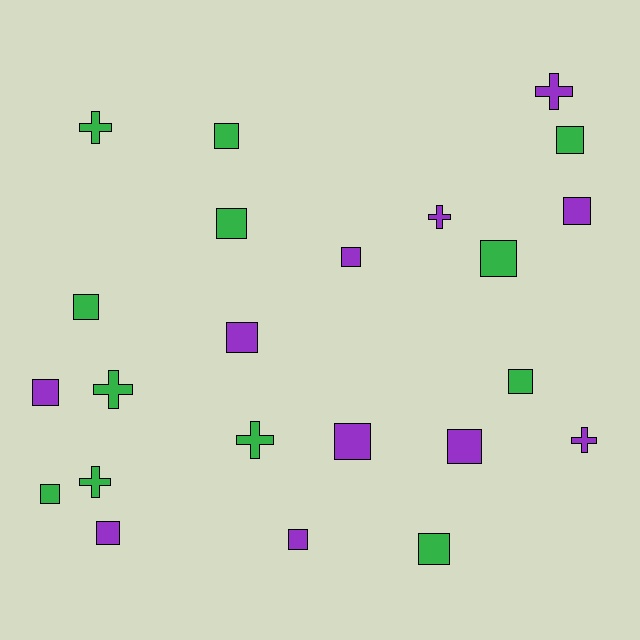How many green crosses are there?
There are 4 green crosses.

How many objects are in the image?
There are 23 objects.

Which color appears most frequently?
Green, with 12 objects.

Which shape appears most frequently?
Square, with 16 objects.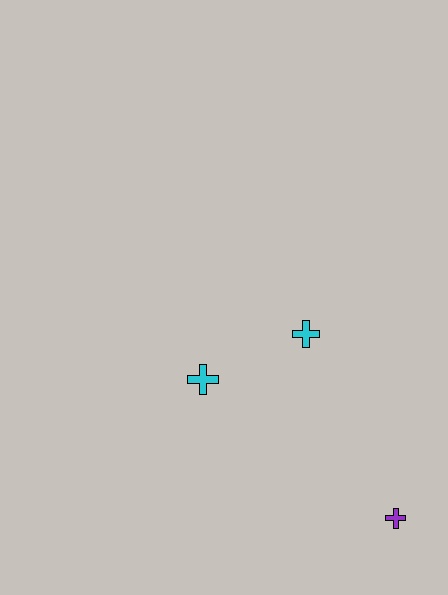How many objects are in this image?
There are 3 objects.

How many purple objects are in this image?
There is 1 purple object.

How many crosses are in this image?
There are 3 crosses.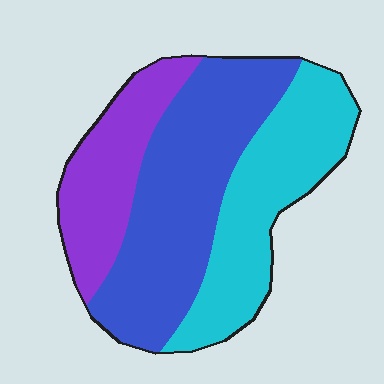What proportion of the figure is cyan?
Cyan covers 33% of the figure.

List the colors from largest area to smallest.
From largest to smallest: blue, cyan, purple.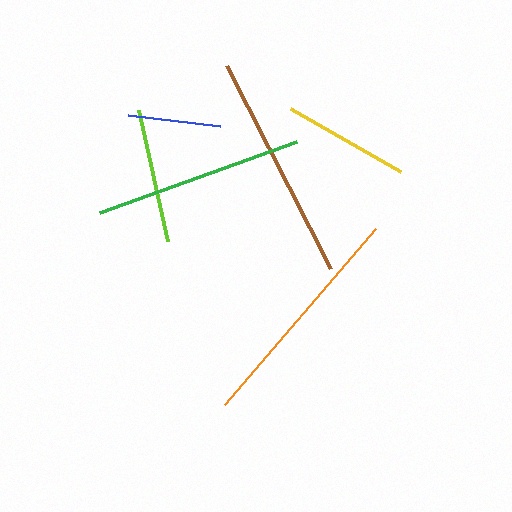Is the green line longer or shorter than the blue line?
The green line is longer than the blue line.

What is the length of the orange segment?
The orange segment is approximately 232 pixels long.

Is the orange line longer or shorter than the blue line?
The orange line is longer than the blue line.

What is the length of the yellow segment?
The yellow segment is approximately 126 pixels long.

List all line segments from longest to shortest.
From longest to shortest: orange, brown, green, lime, yellow, blue.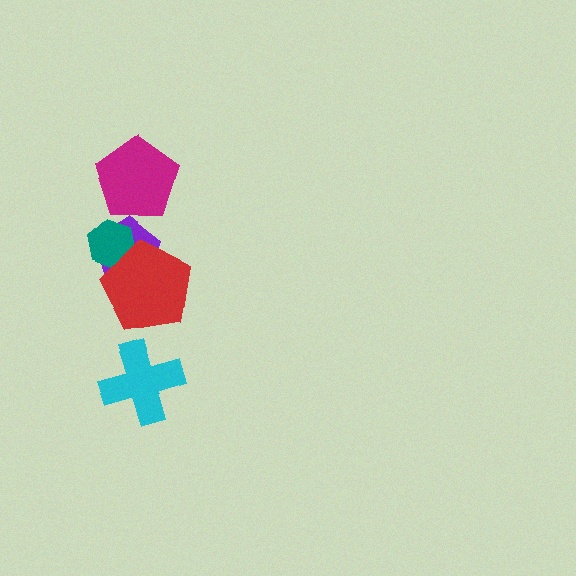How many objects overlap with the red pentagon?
2 objects overlap with the red pentagon.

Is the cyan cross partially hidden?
No, no other shape covers it.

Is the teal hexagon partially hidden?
Yes, it is partially covered by another shape.